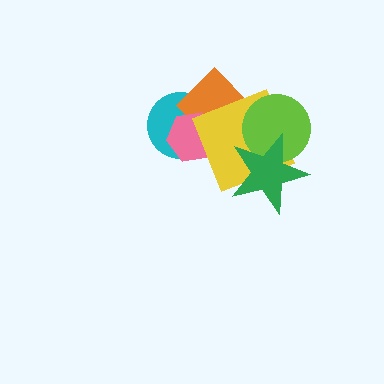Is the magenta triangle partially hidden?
Yes, it is partially covered by another shape.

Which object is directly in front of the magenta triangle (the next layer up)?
The cyan circle is directly in front of the magenta triangle.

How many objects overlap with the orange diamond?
4 objects overlap with the orange diamond.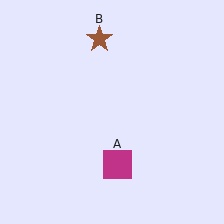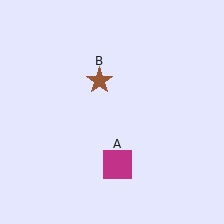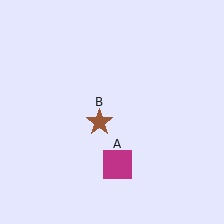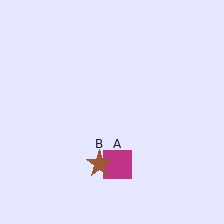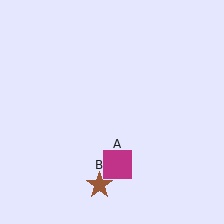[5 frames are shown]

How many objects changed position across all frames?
1 object changed position: brown star (object B).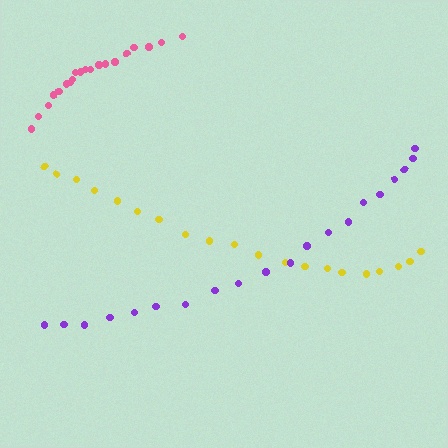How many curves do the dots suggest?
There are 3 distinct paths.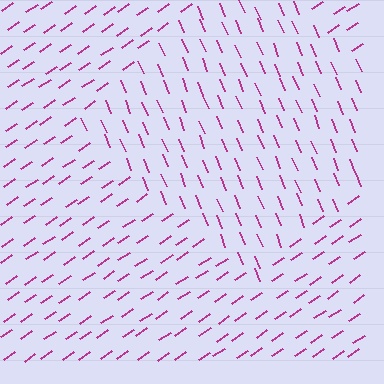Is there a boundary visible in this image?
Yes, there is a texture boundary formed by a change in line orientation.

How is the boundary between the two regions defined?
The boundary is defined purely by a change in line orientation (approximately 78 degrees difference). All lines are the same color and thickness.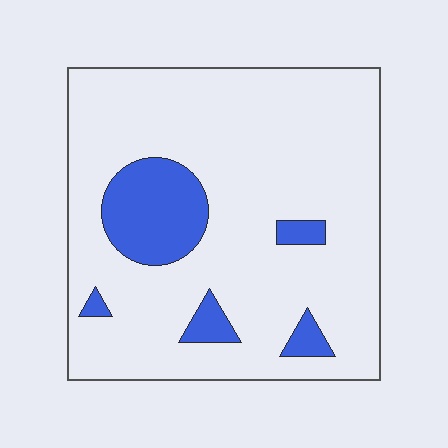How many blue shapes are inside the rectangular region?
5.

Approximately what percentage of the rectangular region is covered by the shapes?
Approximately 15%.